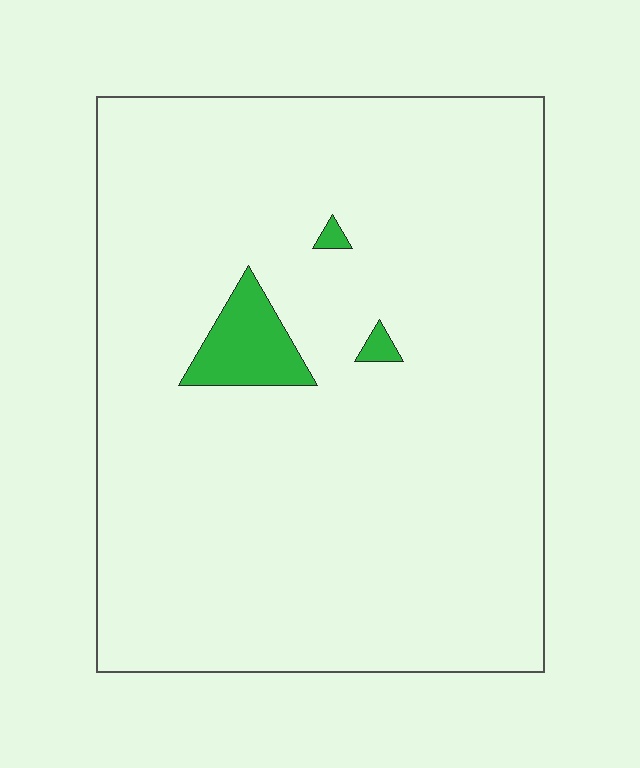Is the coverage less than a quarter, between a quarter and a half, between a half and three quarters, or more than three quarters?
Less than a quarter.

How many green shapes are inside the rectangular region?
3.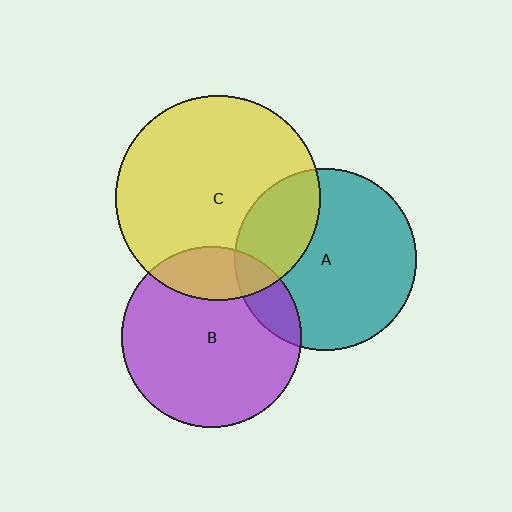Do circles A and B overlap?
Yes.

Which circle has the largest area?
Circle C (yellow).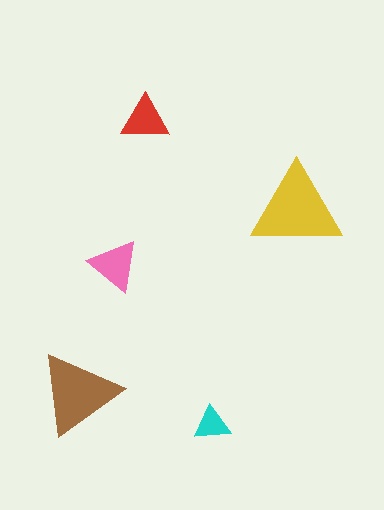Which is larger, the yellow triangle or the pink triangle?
The yellow one.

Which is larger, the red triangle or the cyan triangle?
The red one.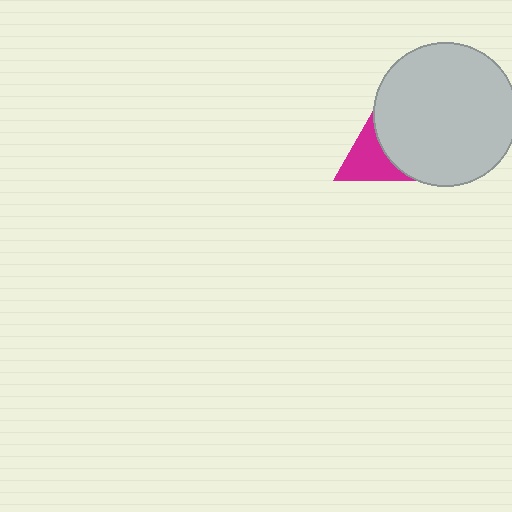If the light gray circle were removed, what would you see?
You would see the complete magenta triangle.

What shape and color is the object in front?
The object in front is a light gray circle.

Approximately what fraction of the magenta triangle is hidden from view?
Roughly 46% of the magenta triangle is hidden behind the light gray circle.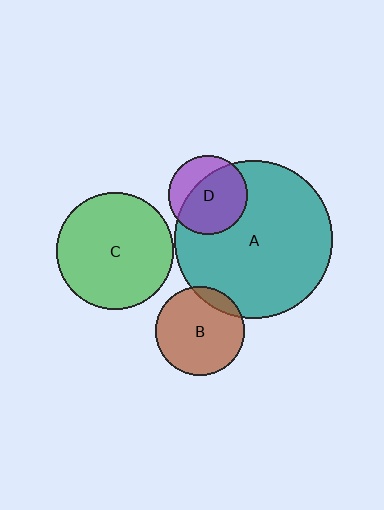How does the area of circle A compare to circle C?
Approximately 1.9 times.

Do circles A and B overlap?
Yes.